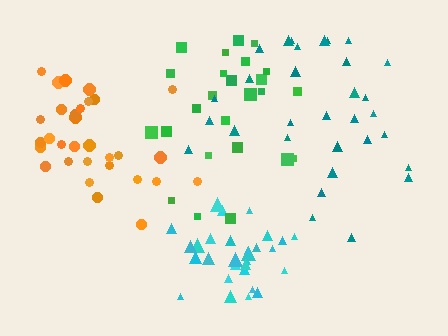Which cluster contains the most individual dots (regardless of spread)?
Orange (31).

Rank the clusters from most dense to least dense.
cyan, orange, green, teal.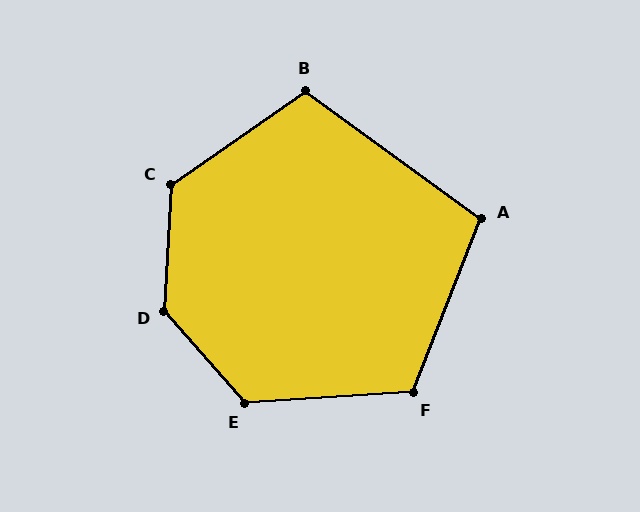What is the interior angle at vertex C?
Approximately 128 degrees (obtuse).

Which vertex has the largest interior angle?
D, at approximately 136 degrees.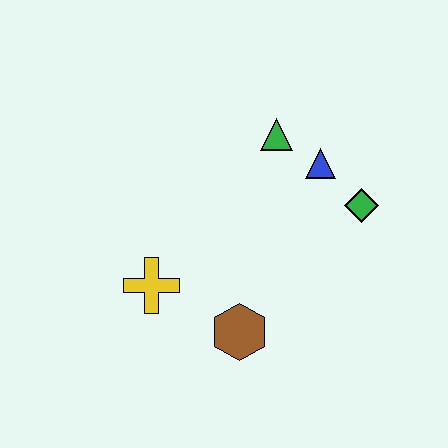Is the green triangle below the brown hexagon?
No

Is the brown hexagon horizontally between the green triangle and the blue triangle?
No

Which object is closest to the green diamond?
The blue triangle is closest to the green diamond.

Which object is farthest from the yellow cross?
The green diamond is farthest from the yellow cross.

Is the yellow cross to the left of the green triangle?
Yes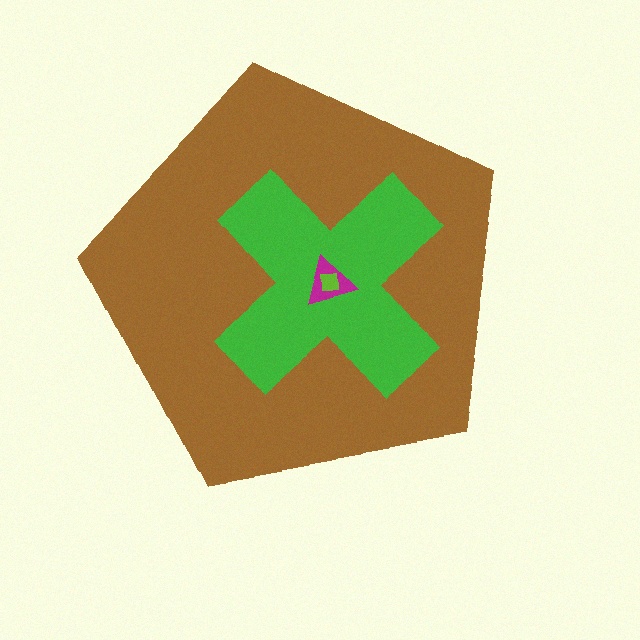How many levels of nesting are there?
4.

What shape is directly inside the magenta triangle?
The lime square.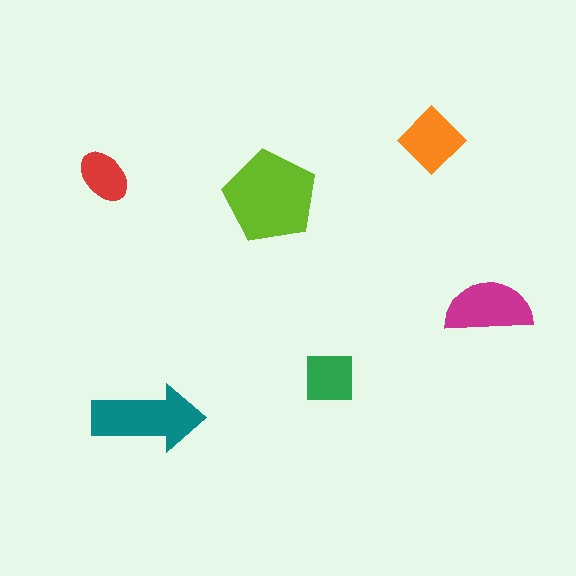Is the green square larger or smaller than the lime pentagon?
Smaller.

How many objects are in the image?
There are 6 objects in the image.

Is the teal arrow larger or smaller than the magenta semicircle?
Larger.